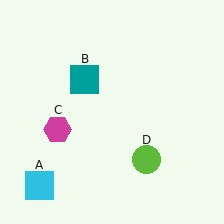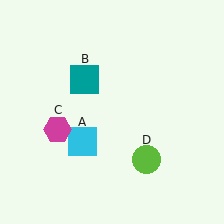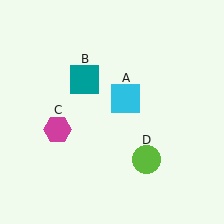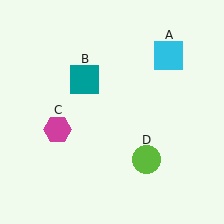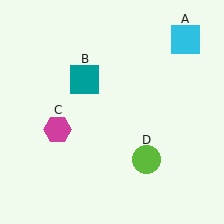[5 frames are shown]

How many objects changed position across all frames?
1 object changed position: cyan square (object A).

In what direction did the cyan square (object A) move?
The cyan square (object A) moved up and to the right.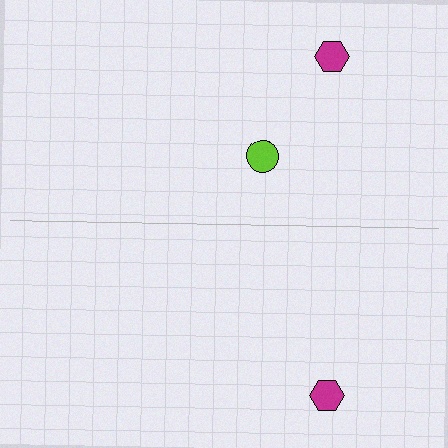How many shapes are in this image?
There are 3 shapes in this image.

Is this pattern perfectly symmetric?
No, the pattern is not perfectly symmetric. A lime circle is missing from the bottom side.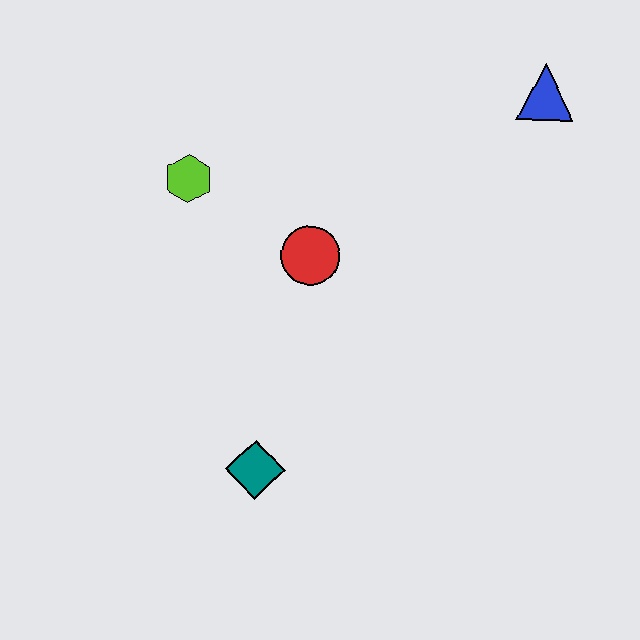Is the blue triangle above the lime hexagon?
Yes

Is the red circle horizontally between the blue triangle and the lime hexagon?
Yes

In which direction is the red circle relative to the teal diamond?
The red circle is above the teal diamond.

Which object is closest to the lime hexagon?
The red circle is closest to the lime hexagon.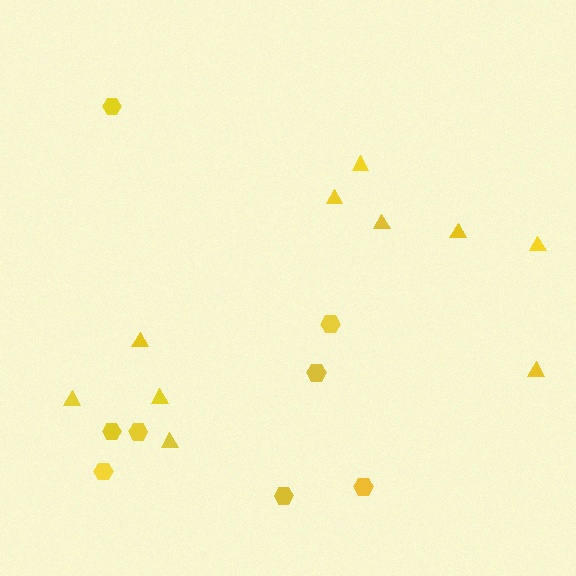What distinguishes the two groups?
There are 2 groups: one group of hexagons (8) and one group of triangles (10).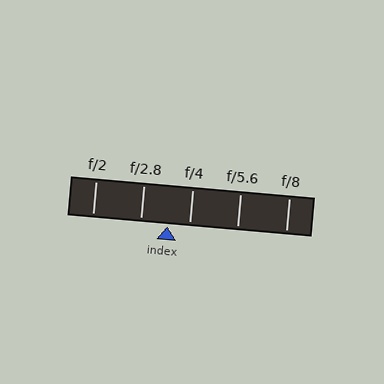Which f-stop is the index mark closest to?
The index mark is closest to f/4.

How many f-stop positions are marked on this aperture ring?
There are 5 f-stop positions marked.